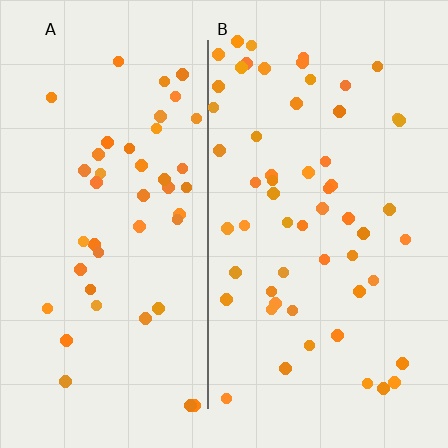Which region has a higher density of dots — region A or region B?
B (the right).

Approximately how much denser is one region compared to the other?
Approximately 1.3× — region B over region A.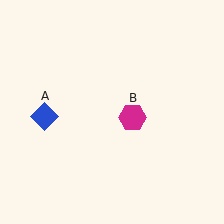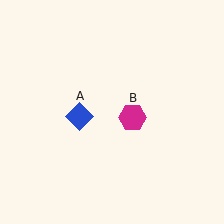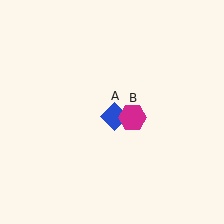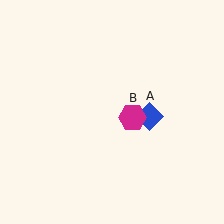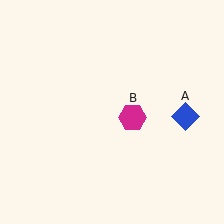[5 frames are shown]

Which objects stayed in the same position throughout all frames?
Magenta hexagon (object B) remained stationary.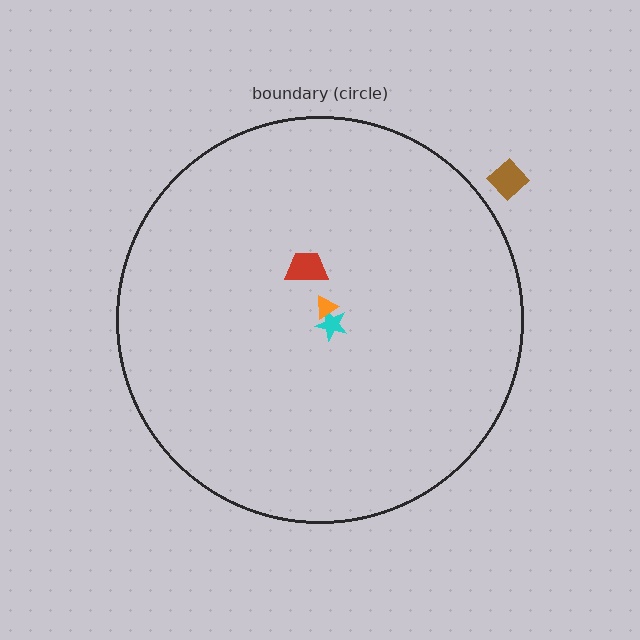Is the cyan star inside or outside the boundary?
Inside.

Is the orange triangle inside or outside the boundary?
Inside.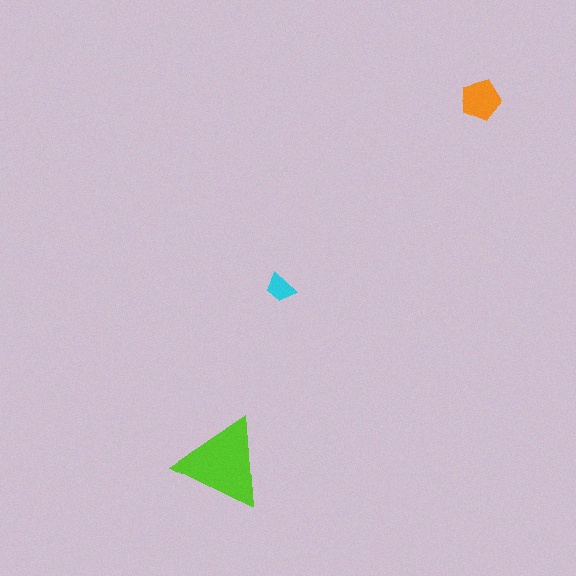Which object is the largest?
The lime triangle.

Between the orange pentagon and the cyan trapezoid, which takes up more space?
The orange pentagon.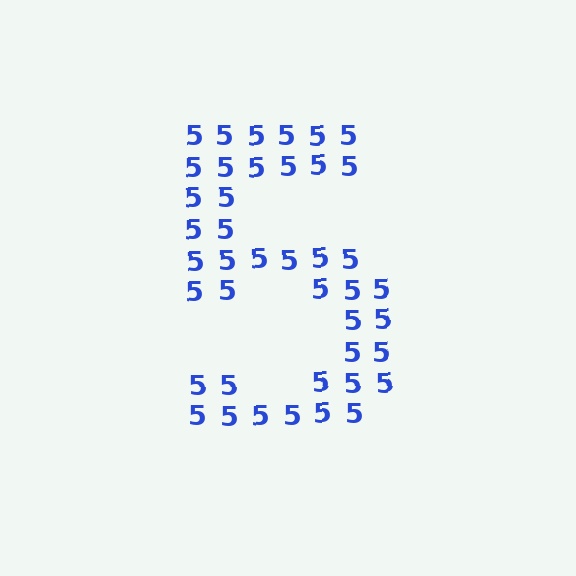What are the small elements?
The small elements are digit 5's.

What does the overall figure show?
The overall figure shows the digit 5.